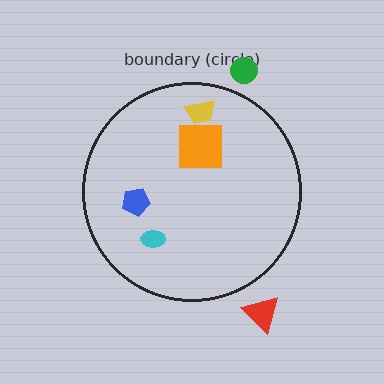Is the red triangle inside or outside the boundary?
Outside.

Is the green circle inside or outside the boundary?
Outside.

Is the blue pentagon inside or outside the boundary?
Inside.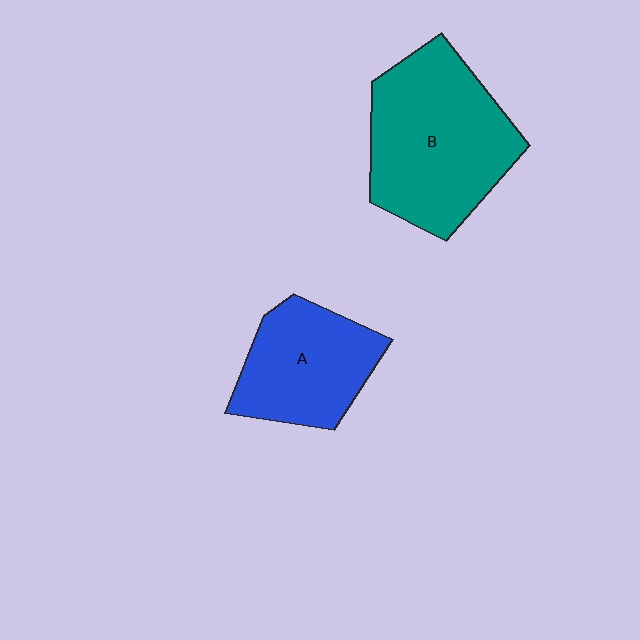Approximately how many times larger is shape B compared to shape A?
Approximately 1.5 times.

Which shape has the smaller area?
Shape A (blue).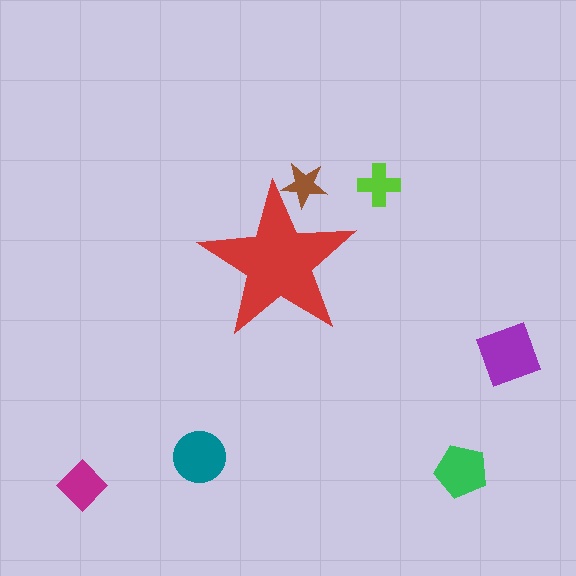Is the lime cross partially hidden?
No, the lime cross is fully visible.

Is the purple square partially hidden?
No, the purple square is fully visible.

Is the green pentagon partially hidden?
No, the green pentagon is fully visible.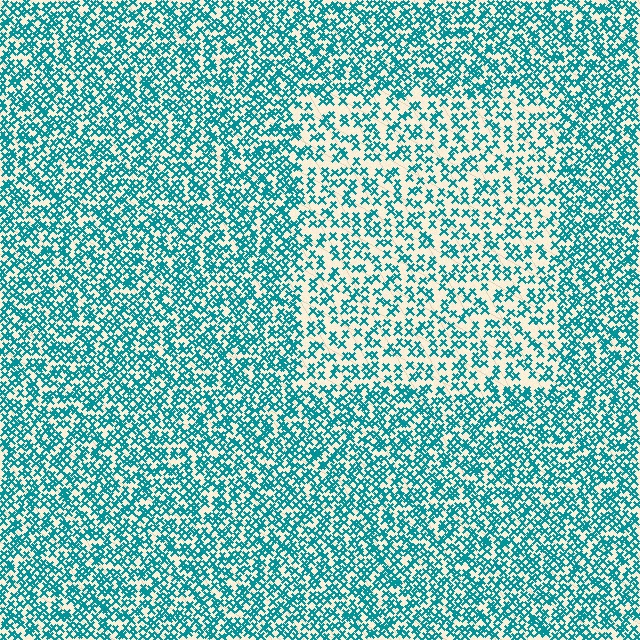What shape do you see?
I see a rectangle.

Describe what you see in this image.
The image contains small teal elements arranged at two different densities. A rectangle-shaped region is visible where the elements are less densely packed than the surrounding area.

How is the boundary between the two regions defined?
The boundary is defined by a change in element density (approximately 1.8x ratio). All elements are the same color, size, and shape.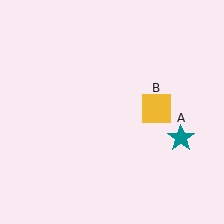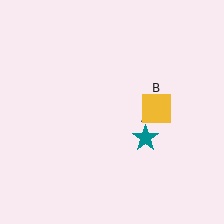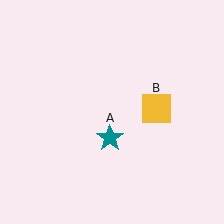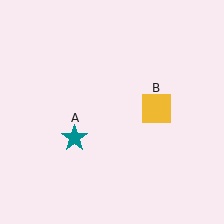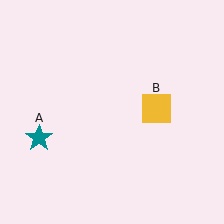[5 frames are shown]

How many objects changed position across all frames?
1 object changed position: teal star (object A).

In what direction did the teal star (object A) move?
The teal star (object A) moved left.